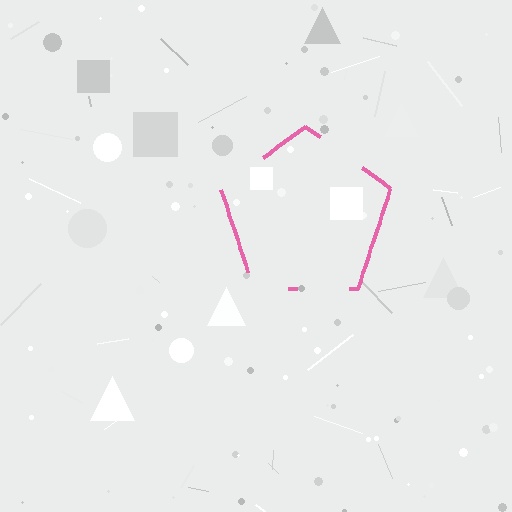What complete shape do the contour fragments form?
The contour fragments form a pentagon.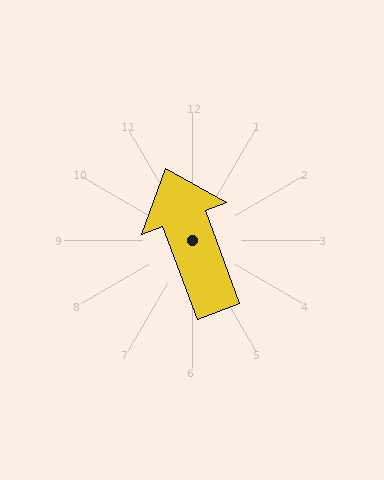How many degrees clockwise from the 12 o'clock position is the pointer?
Approximately 340 degrees.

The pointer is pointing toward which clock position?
Roughly 11 o'clock.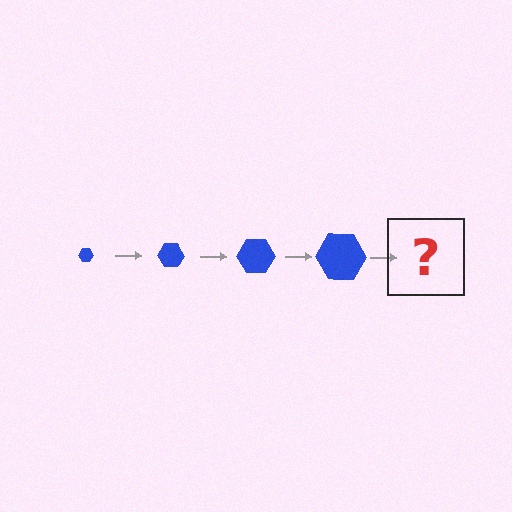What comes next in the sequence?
The next element should be a blue hexagon, larger than the previous one.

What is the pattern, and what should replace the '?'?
The pattern is that the hexagon gets progressively larger each step. The '?' should be a blue hexagon, larger than the previous one.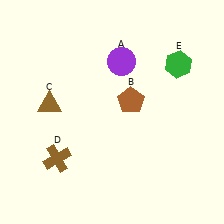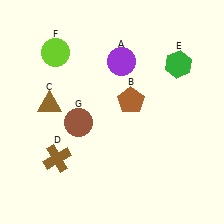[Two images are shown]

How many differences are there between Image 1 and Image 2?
There are 2 differences between the two images.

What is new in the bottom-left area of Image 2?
A brown circle (G) was added in the bottom-left area of Image 2.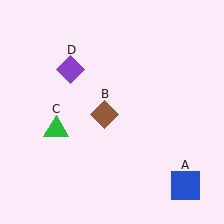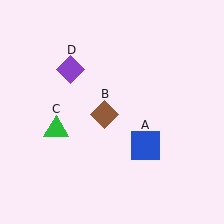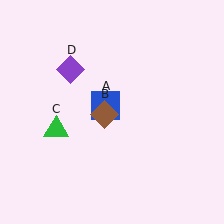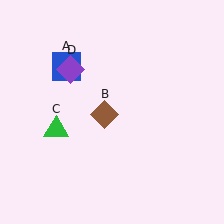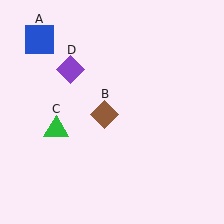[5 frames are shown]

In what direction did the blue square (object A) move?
The blue square (object A) moved up and to the left.